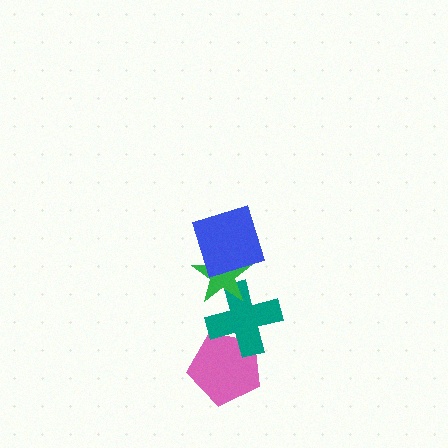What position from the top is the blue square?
The blue square is 1st from the top.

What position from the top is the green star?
The green star is 2nd from the top.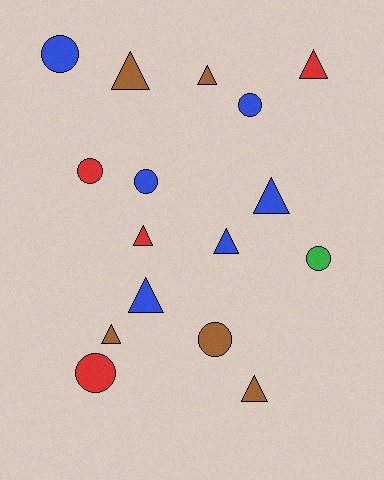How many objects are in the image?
There are 16 objects.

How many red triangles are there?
There are 2 red triangles.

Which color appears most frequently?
Blue, with 6 objects.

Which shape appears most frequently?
Triangle, with 9 objects.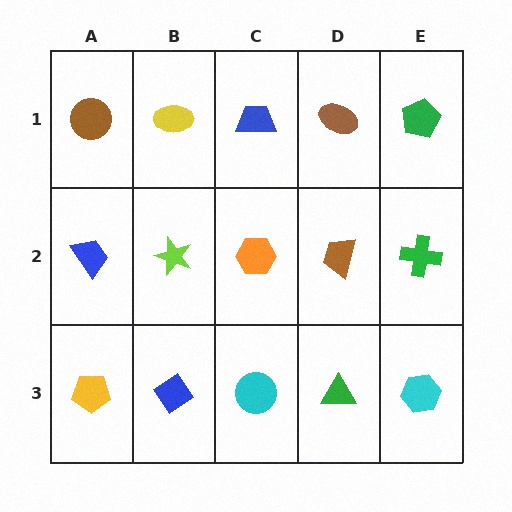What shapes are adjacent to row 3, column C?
An orange hexagon (row 2, column C), a blue diamond (row 3, column B), a green triangle (row 3, column D).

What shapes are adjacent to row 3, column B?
A lime star (row 2, column B), a yellow pentagon (row 3, column A), a cyan circle (row 3, column C).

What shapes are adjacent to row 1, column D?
A brown trapezoid (row 2, column D), a blue trapezoid (row 1, column C), a green pentagon (row 1, column E).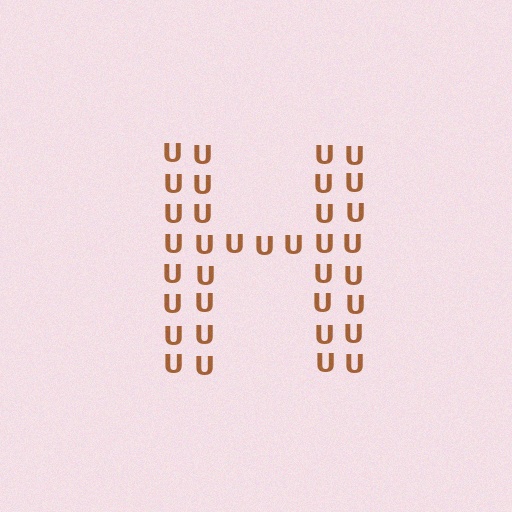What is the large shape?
The large shape is the letter H.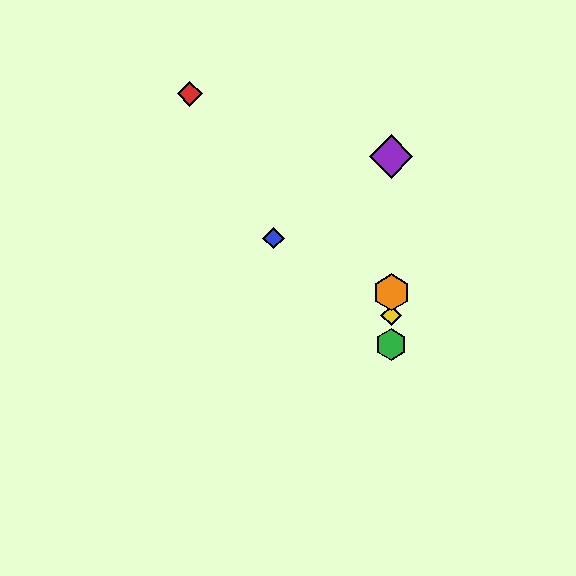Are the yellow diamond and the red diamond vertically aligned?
No, the yellow diamond is at x≈391 and the red diamond is at x≈190.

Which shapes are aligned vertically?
The green hexagon, the yellow diamond, the purple diamond, the orange hexagon are aligned vertically.